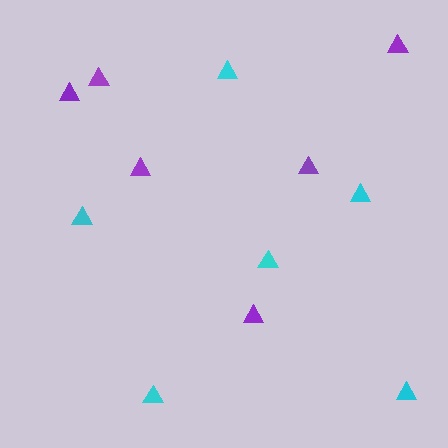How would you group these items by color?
There are 2 groups: one group of purple triangles (6) and one group of cyan triangles (6).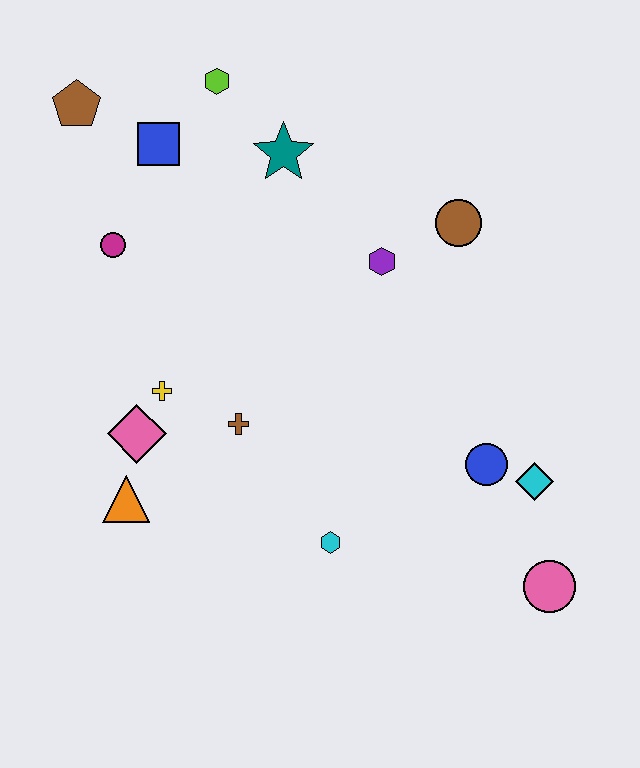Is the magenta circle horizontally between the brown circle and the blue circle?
No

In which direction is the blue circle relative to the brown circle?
The blue circle is below the brown circle.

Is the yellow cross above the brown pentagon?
No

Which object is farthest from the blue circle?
The brown pentagon is farthest from the blue circle.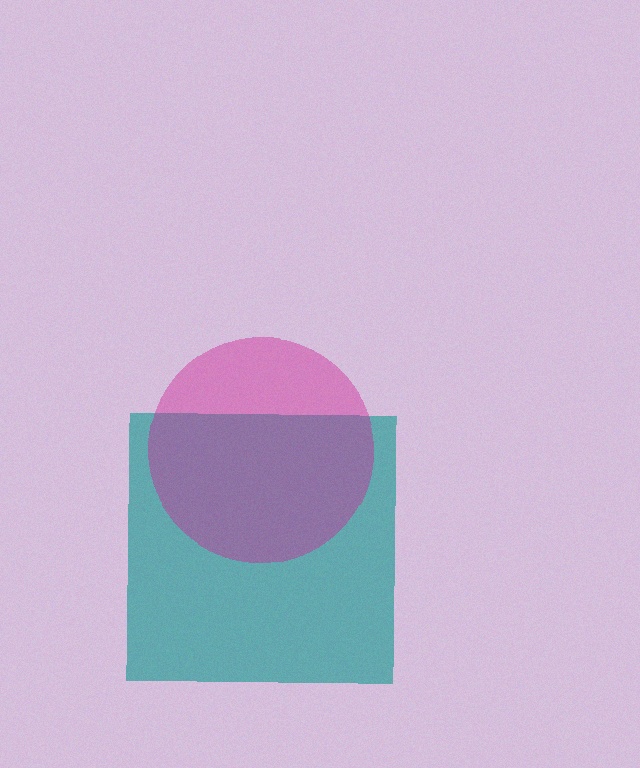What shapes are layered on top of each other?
The layered shapes are: a teal square, a magenta circle.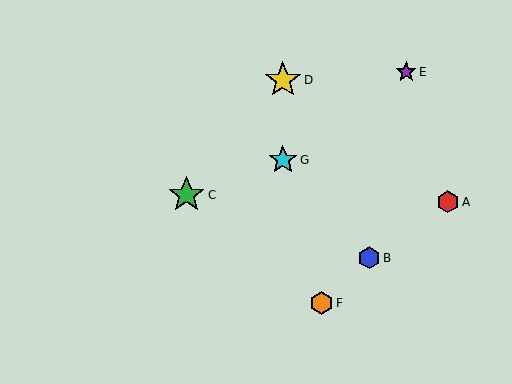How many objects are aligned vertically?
2 objects (D, G) are aligned vertically.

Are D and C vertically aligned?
No, D is at x≈283 and C is at x≈186.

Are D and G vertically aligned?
Yes, both are at x≈283.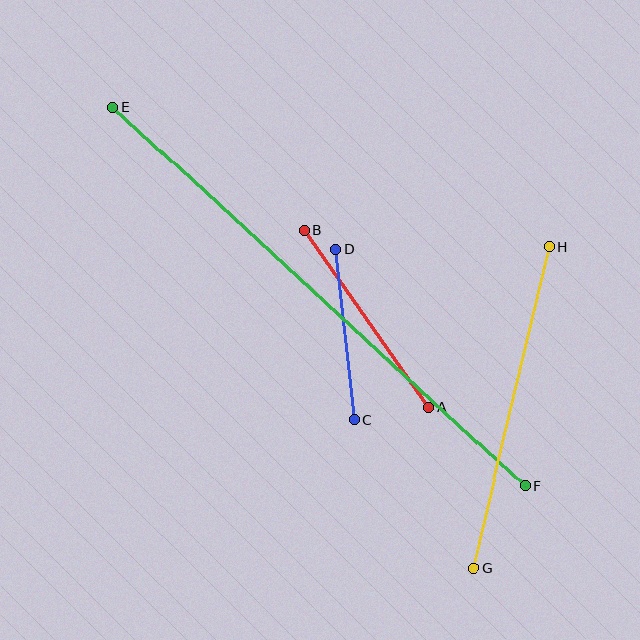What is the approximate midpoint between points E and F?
The midpoint is at approximately (319, 297) pixels.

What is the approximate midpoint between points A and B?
The midpoint is at approximately (367, 319) pixels.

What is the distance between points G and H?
The distance is approximately 330 pixels.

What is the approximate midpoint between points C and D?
The midpoint is at approximately (345, 334) pixels.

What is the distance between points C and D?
The distance is approximately 172 pixels.